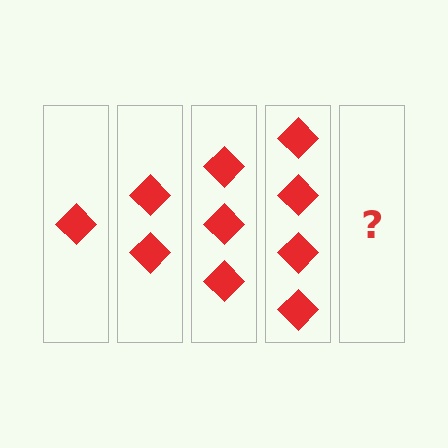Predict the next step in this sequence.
The next step is 5 diamonds.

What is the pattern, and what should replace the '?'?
The pattern is that each step adds one more diamond. The '?' should be 5 diamonds.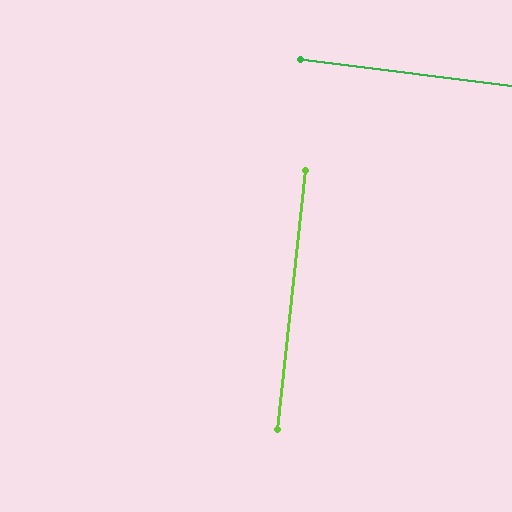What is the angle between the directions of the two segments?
Approximately 89 degrees.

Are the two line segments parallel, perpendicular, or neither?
Perpendicular — they meet at approximately 89°.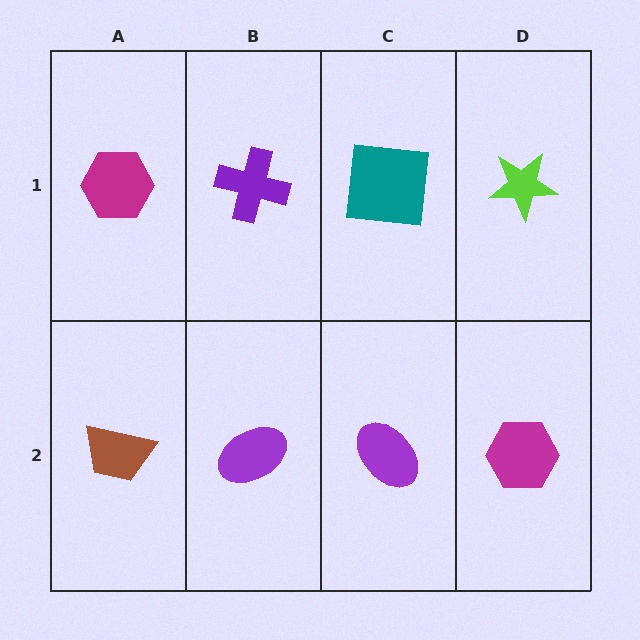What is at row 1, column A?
A magenta hexagon.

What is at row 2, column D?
A magenta hexagon.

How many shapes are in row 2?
4 shapes.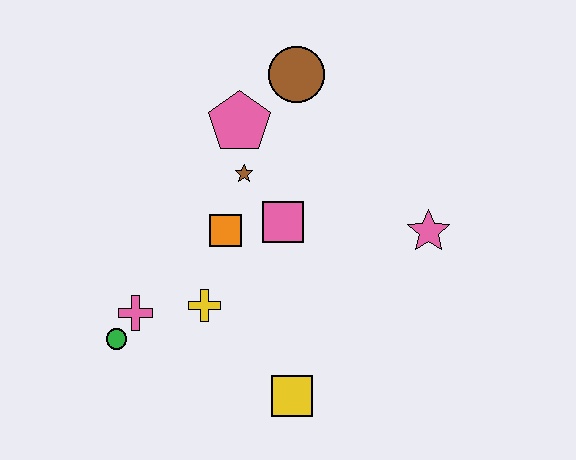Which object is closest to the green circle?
The pink cross is closest to the green circle.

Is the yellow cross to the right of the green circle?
Yes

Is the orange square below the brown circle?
Yes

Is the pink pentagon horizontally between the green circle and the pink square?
Yes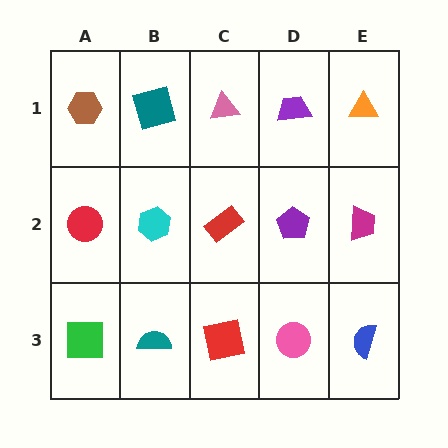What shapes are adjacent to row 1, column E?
A magenta trapezoid (row 2, column E), a purple trapezoid (row 1, column D).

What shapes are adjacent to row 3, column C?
A red rectangle (row 2, column C), a teal semicircle (row 3, column B), a pink circle (row 3, column D).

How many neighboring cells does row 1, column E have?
2.